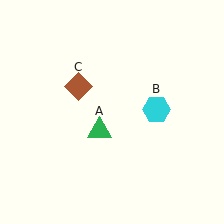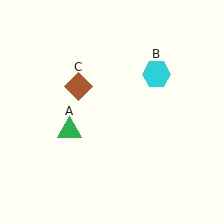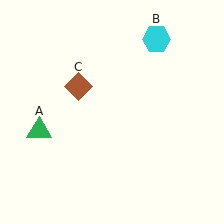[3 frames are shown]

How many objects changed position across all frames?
2 objects changed position: green triangle (object A), cyan hexagon (object B).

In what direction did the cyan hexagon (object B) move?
The cyan hexagon (object B) moved up.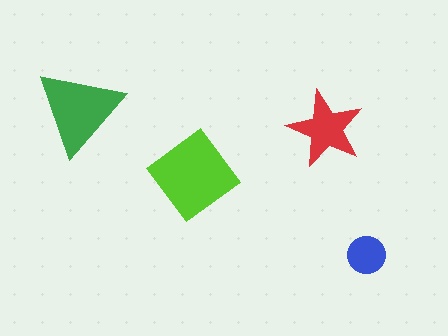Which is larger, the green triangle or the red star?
The green triangle.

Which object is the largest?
The lime diamond.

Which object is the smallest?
The blue circle.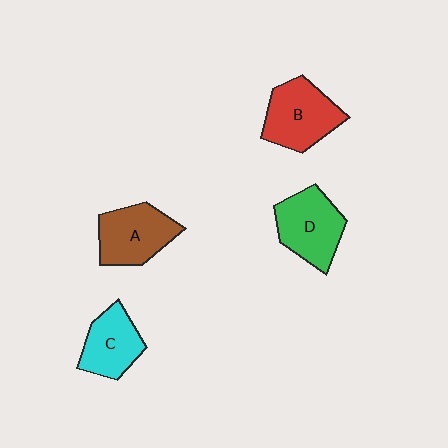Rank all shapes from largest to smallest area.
From largest to smallest: B (red), D (green), A (brown), C (cyan).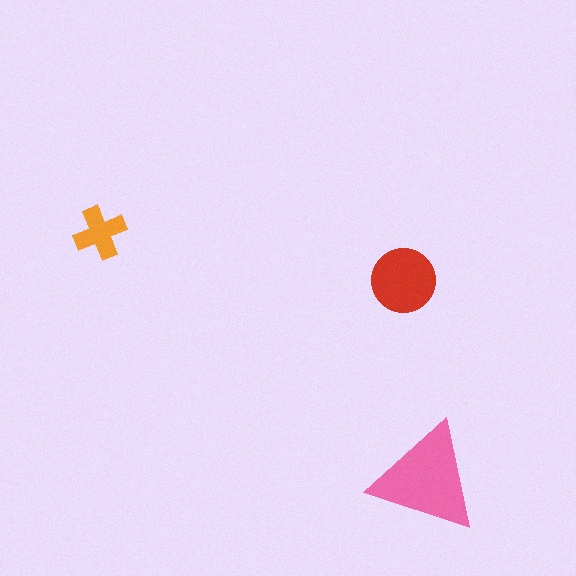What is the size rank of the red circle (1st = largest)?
2nd.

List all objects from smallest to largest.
The orange cross, the red circle, the pink triangle.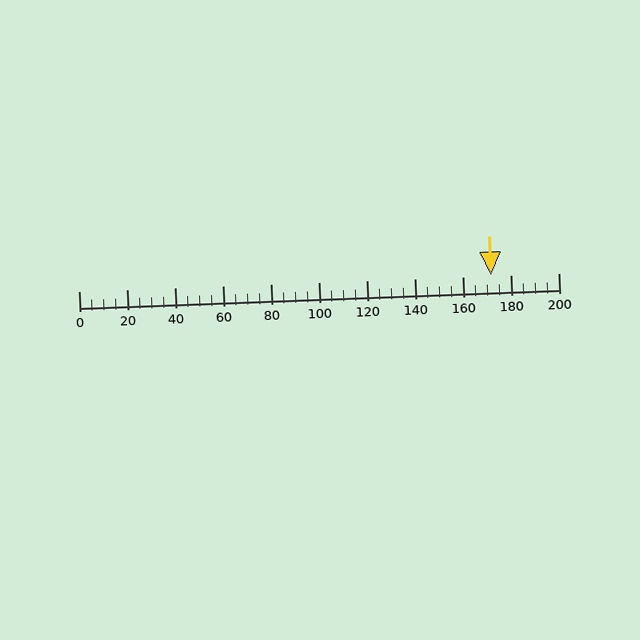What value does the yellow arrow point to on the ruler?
The yellow arrow points to approximately 172.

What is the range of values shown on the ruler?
The ruler shows values from 0 to 200.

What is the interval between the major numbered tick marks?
The major tick marks are spaced 20 units apart.